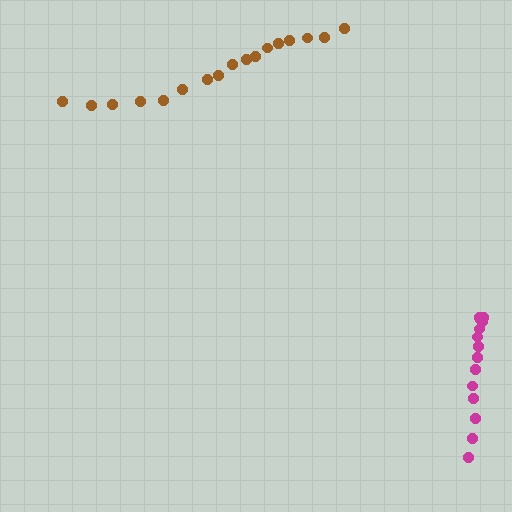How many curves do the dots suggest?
There are 2 distinct paths.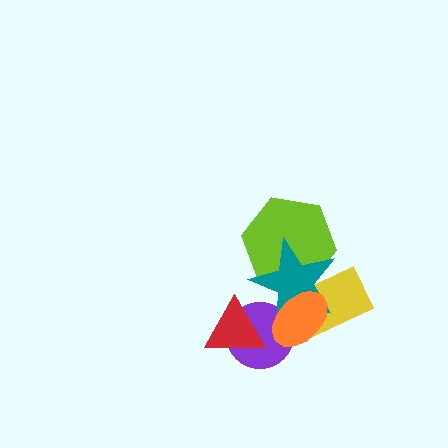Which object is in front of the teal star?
The orange ellipse is in front of the teal star.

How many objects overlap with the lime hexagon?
2 objects overlap with the lime hexagon.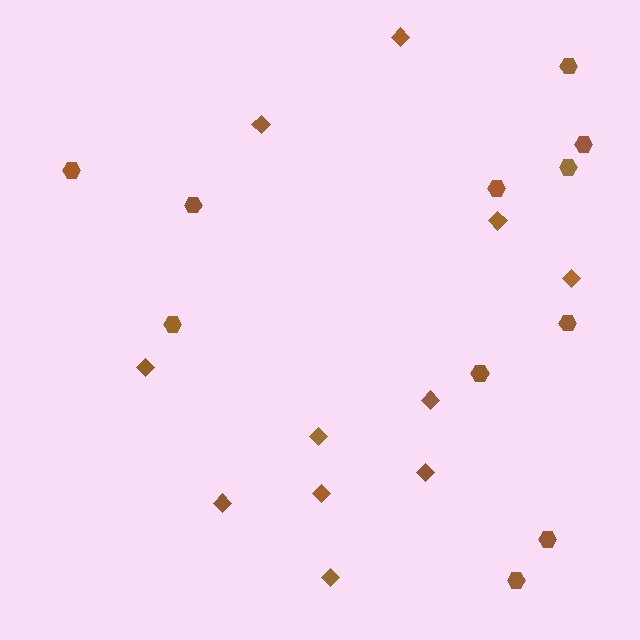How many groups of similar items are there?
There are 2 groups: one group of hexagons (11) and one group of diamonds (11).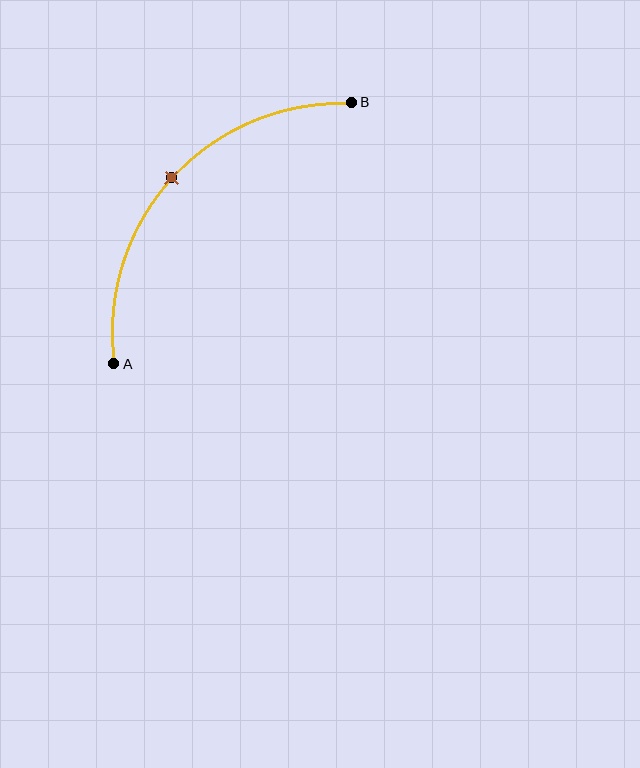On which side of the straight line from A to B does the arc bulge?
The arc bulges above and to the left of the straight line connecting A and B.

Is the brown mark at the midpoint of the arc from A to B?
Yes. The brown mark lies on the arc at equal arc-length from both A and B — it is the arc midpoint.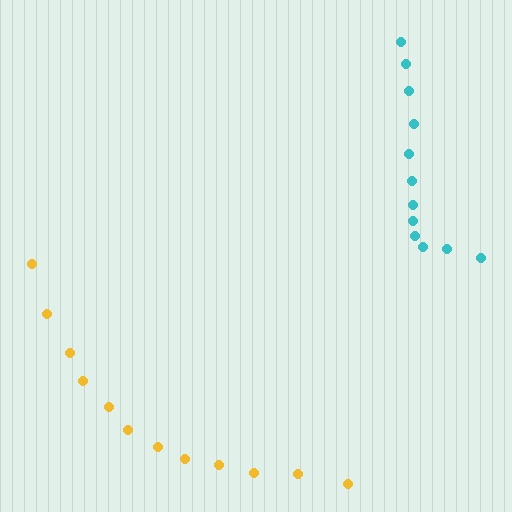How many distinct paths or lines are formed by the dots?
There are 2 distinct paths.